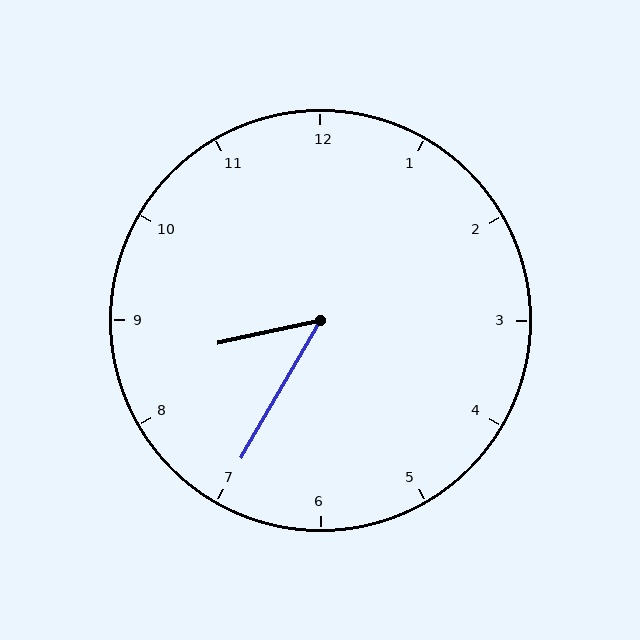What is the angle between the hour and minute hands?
Approximately 48 degrees.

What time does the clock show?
8:35.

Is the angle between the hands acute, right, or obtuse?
It is acute.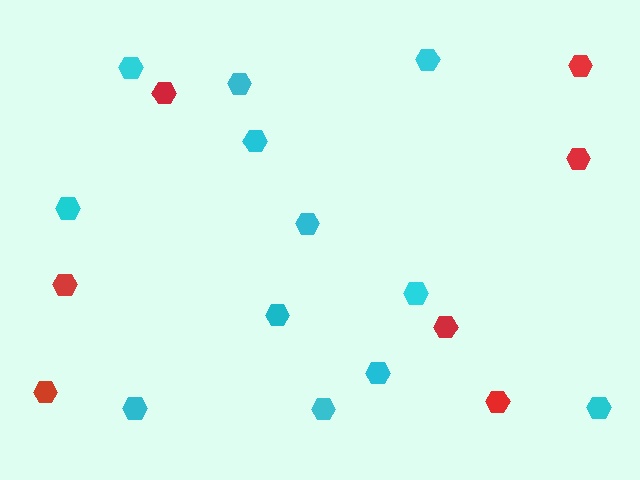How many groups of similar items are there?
There are 2 groups: one group of cyan hexagons (12) and one group of red hexagons (7).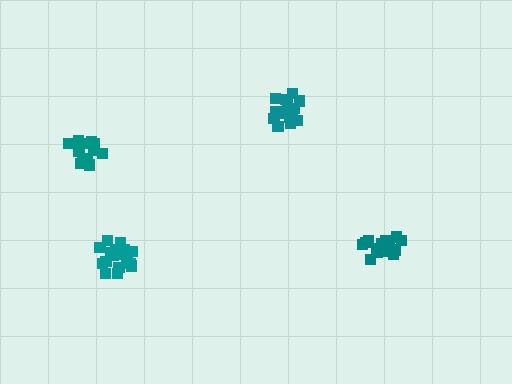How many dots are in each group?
Group 1: 21 dots, Group 2: 21 dots, Group 3: 15 dots, Group 4: 15 dots (72 total).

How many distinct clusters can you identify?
There are 4 distinct clusters.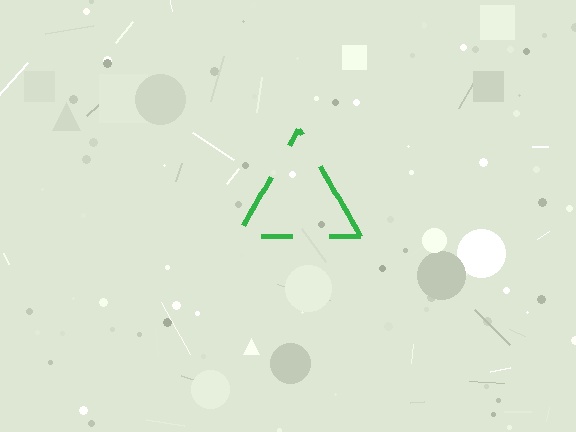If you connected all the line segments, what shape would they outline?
They would outline a triangle.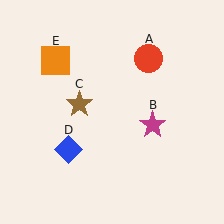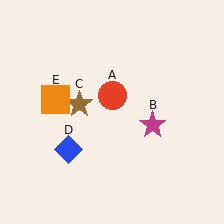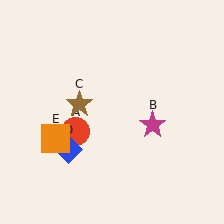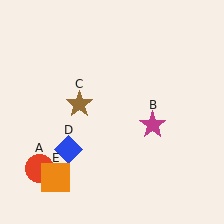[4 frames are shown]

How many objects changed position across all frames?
2 objects changed position: red circle (object A), orange square (object E).